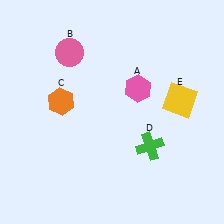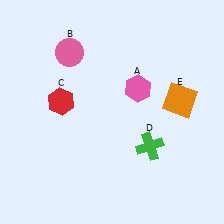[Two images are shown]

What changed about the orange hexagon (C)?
In Image 1, C is orange. In Image 2, it changed to red.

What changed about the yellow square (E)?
In Image 1, E is yellow. In Image 2, it changed to orange.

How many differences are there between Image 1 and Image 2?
There are 2 differences between the two images.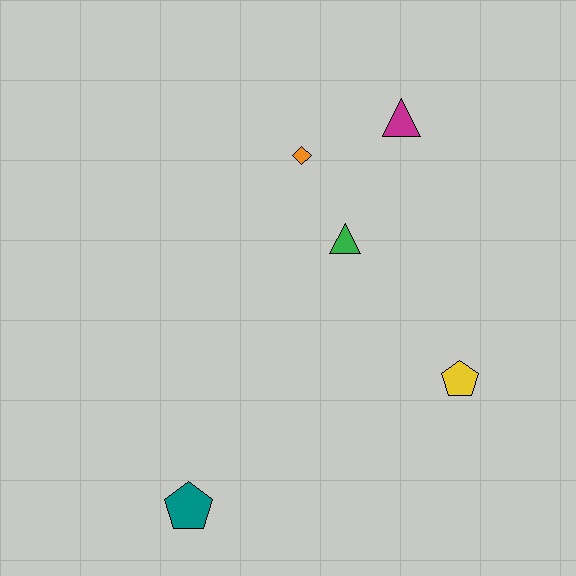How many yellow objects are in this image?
There is 1 yellow object.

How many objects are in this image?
There are 5 objects.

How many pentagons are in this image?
There are 2 pentagons.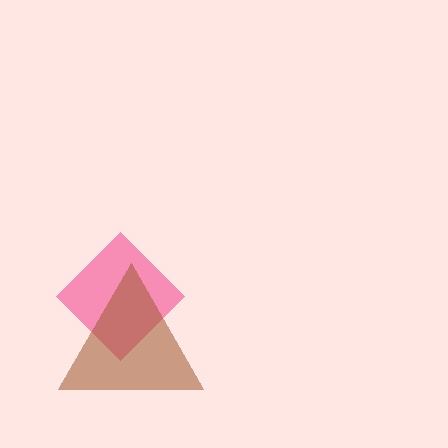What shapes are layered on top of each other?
The layered shapes are: a pink diamond, a brown triangle.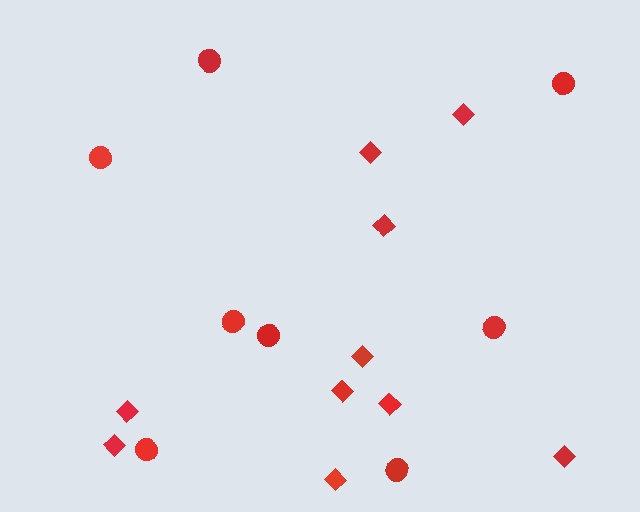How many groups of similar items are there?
There are 2 groups: one group of circles (8) and one group of diamonds (10).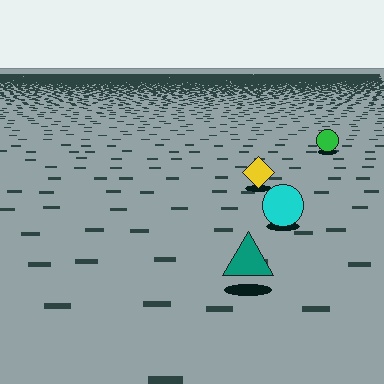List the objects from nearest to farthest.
From nearest to farthest: the teal triangle, the cyan circle, the yellow diamond, the green circle.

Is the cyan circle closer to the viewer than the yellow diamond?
Yes. The cyan circle is closer — you can tell from the texture gradient: the ground texture is coarser near it.